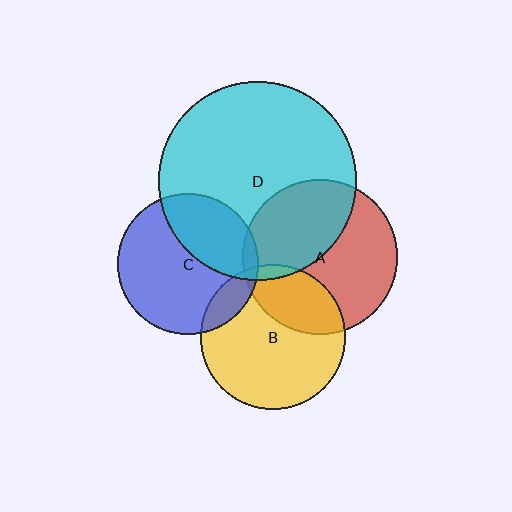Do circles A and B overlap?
Yes.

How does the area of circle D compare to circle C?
Approximately 2.0 times.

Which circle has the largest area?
Circle D (cyan).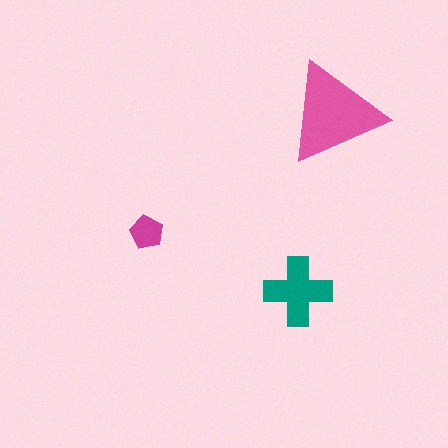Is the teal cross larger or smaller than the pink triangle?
Smaller.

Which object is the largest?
The pink triangle.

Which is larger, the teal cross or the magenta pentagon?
The teal cross.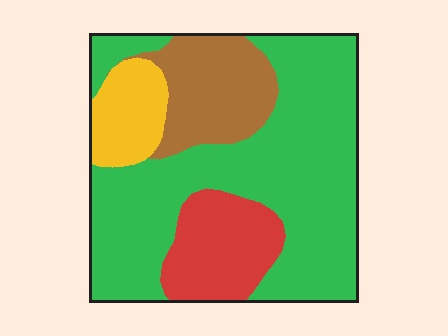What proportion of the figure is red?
Red takes up about one sixth (1/6) of the figure.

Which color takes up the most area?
Green, at roughly 60%.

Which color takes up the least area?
Yellow, at roughly 10%.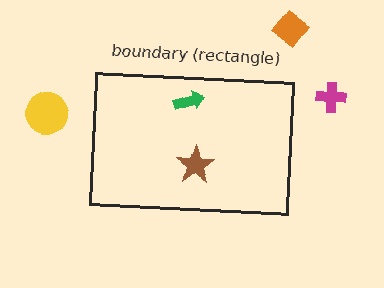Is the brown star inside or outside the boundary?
Inside.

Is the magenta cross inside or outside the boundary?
Outside.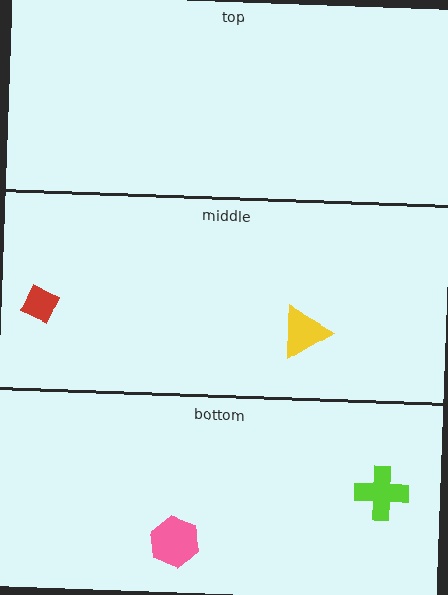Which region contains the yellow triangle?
The middle region.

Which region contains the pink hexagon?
The bottom region.